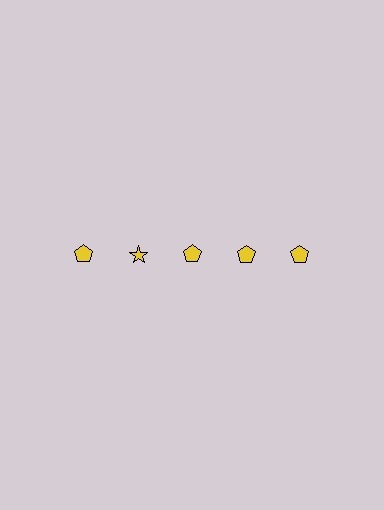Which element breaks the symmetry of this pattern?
The yellow star in the top row, second from left column breaks the symmetry. All other shapes are yellow pentagons.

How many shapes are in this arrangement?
There are 5 shapes arranged in a grid pattern.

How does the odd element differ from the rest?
It has a different shape: star instead of pentagon.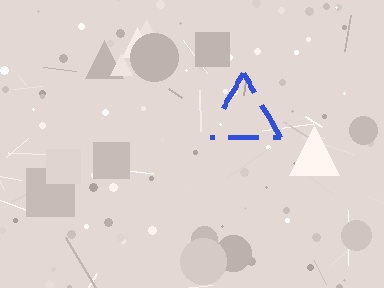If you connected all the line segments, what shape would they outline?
They would outline a triangle.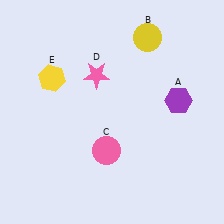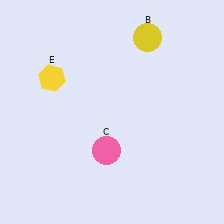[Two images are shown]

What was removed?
The pink star (D), the purple hexagon (A) were removed in Image 2.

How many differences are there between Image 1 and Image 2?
There are 2 differences between the two images.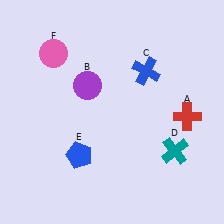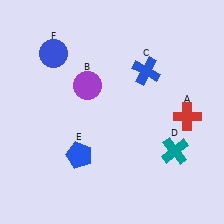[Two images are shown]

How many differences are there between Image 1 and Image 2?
There is 1 difference between the two images.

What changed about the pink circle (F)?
In Image 1, F is pink. In Image 2, it changed to blue.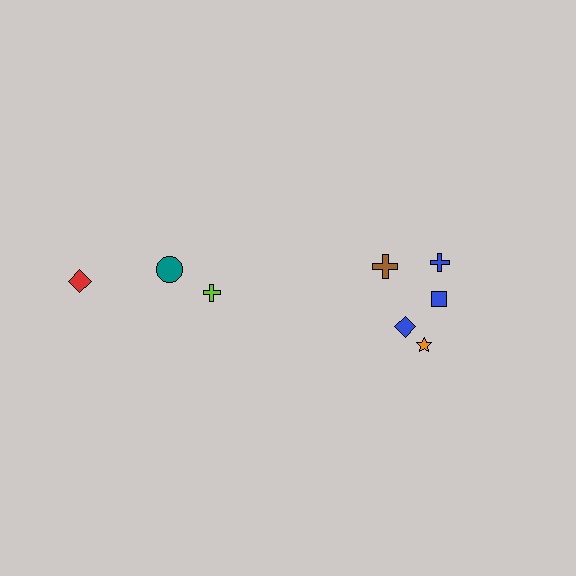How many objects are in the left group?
There are 3 objects.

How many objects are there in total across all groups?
There are 8 objects.